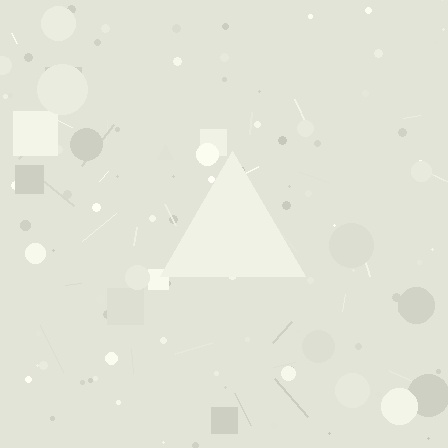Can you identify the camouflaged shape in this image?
The camouflaged shape is a triangle.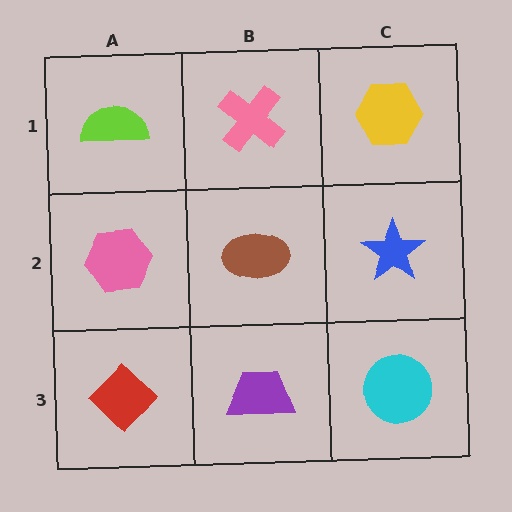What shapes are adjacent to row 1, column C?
A blue star (row 2, column C), a pink cross (row 1, column B).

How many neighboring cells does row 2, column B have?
4.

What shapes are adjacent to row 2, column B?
A pink cross (row 1, column B), a purple trapezoid (row 3, column B), a pink hexagon (row 2, column A), a blue star (row 2, column C).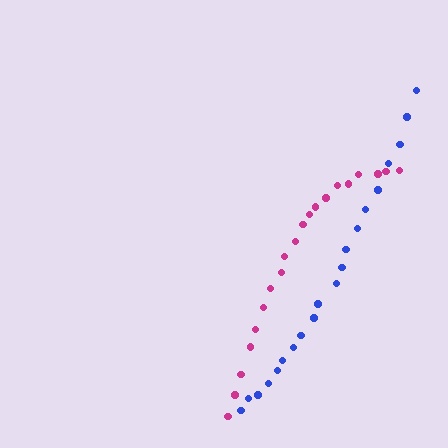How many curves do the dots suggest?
There are 2 distinct paths.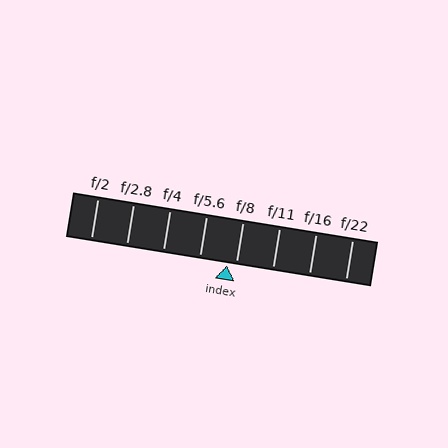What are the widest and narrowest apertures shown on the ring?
The widest aperture shown is f/2 and the narrowest is f/22.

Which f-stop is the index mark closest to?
The index mark is closest to f/8.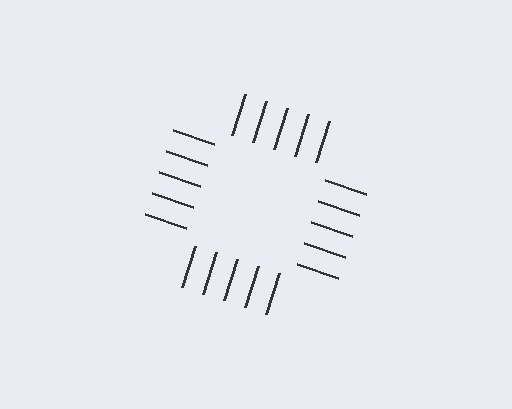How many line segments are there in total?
20 — 5 along each of the 4 edges.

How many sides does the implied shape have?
4 sides — the line-ends trace a square.